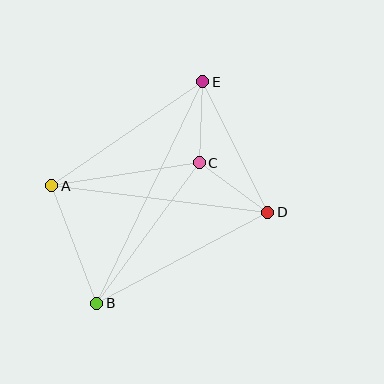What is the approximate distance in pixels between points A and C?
The distance between A and C is approximately 149 pixels.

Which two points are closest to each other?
Points C and E are closest to each other.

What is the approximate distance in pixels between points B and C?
The distance between B and C is approximately 174 pixels.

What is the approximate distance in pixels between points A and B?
The distance between A and B is approximately 126 pixels.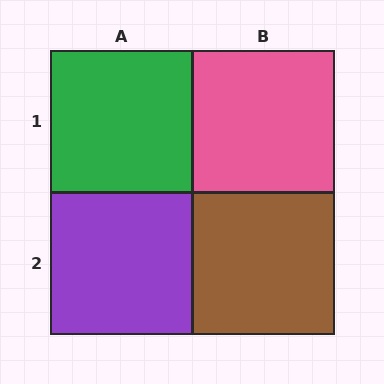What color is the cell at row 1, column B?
Pink.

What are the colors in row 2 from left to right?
Purple, brown.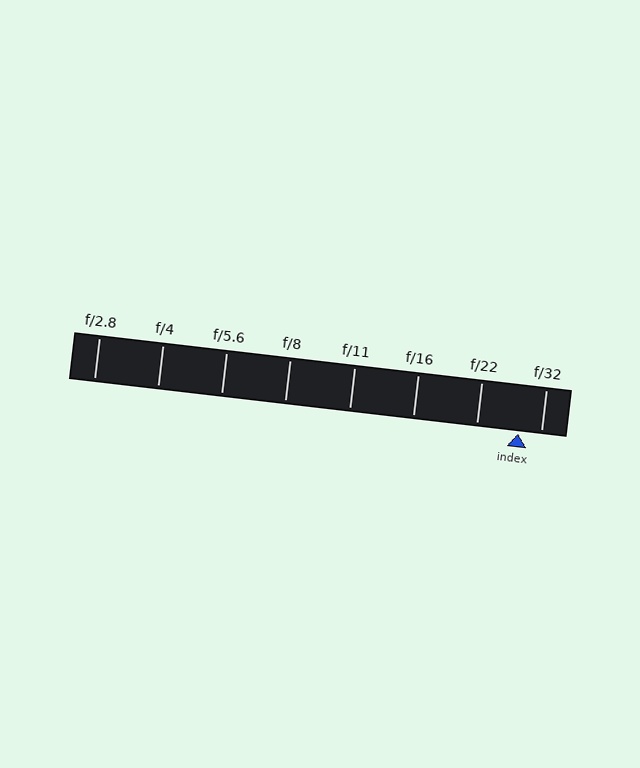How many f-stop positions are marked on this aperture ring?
There are 8 f-stop positions marked.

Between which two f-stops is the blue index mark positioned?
The index mark is between f/22 and f/32.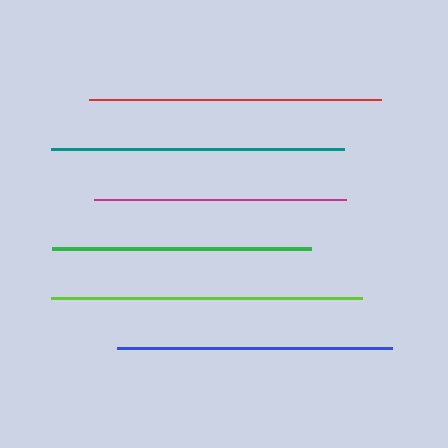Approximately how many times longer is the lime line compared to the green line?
The lime line is approximately 1.2 times the length of the green line.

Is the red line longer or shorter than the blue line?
The red line is longer than the blue line.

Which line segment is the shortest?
The magenta line is the shortest at approximately 252 pixels.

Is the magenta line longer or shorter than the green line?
The green line is longer than the magenta line.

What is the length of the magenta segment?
The magenta segment is approximately 252 pixels long.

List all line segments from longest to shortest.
From longest to shortest: lime, teal, red, blue, green, magenta.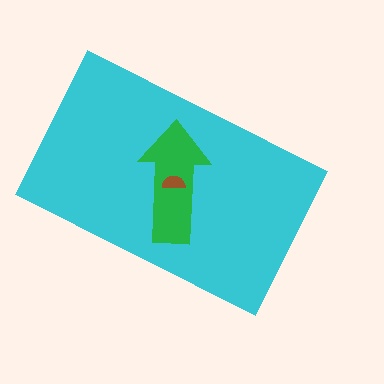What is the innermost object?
The brown semicircle.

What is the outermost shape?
The cyan rectangle.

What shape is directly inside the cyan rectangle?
The green arrow.